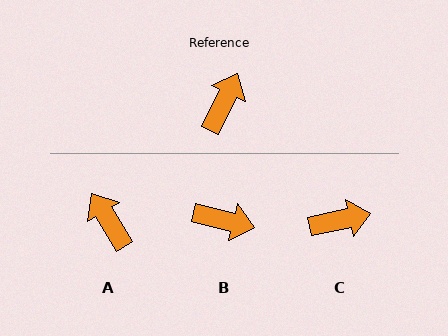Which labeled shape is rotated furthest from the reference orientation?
B, about 78 degrees away.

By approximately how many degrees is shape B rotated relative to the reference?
Approximately 78 degrees clockwise.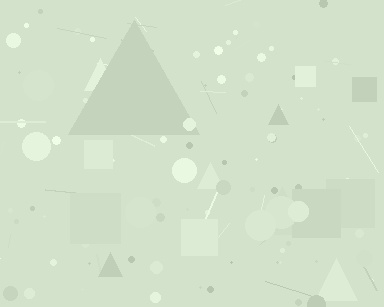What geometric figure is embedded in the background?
A triangle is embedded in the background.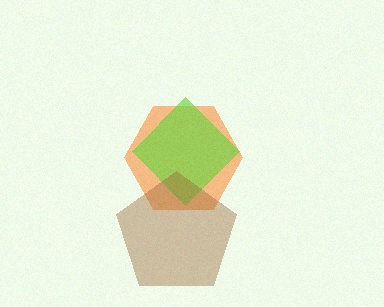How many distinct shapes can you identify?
There are 3 distinct shapes: an orange hexagon, a lime diamond, a brown pentagon.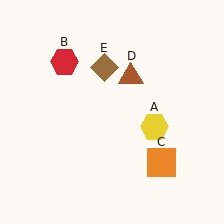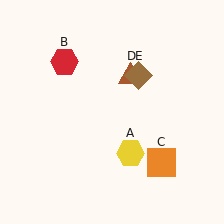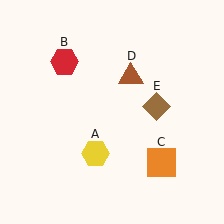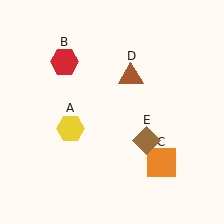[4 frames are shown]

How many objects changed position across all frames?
2 objects changed position: yellow hexagon (object A), brown diamond (object E).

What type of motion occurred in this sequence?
The yellow hexagon (object A), brown diamond (object E) rotated clockwise around the center of the scene.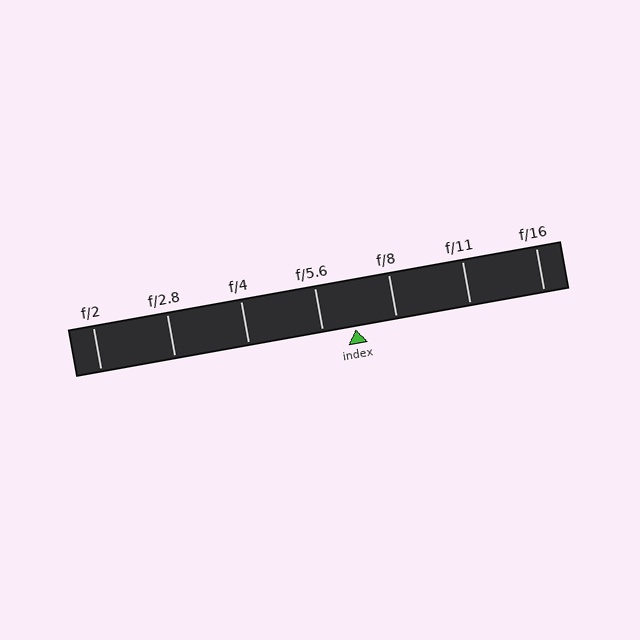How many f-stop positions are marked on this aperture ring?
There are 7 f-stop positions marked.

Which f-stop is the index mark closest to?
The index mark is closest to f/5.6.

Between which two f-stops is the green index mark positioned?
The index mark is between f/5.6 and f/8.